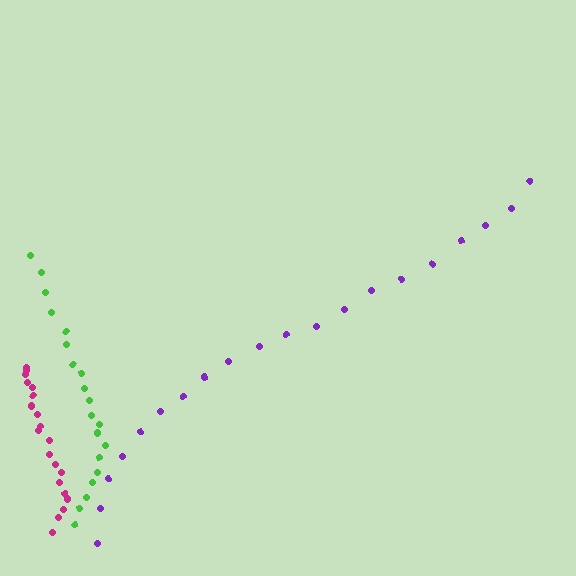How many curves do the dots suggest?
There are 3 distinct paths.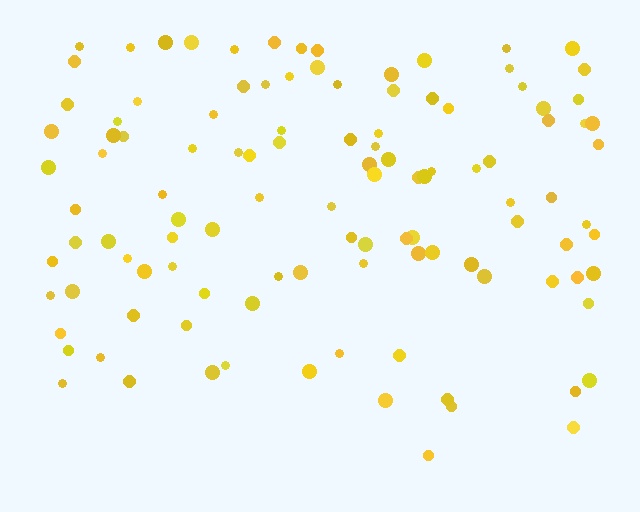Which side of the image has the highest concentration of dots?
The top.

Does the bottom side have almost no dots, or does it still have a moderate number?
Still a moderate number, just noticeably fewer than the top.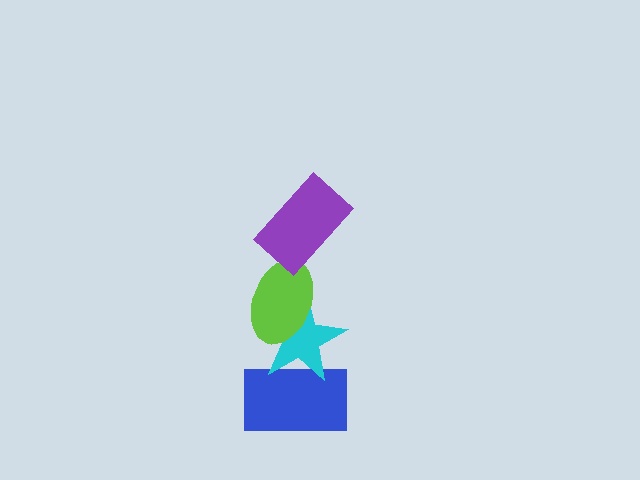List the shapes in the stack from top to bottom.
From top to bottom: the purple rectangle, the lime ellipse, the cyan star, the blue rectangle.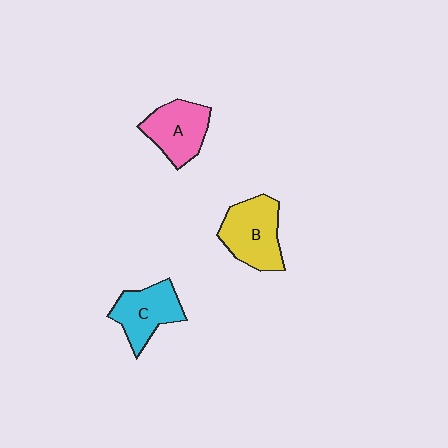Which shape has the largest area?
Shape B (yellow).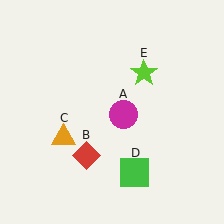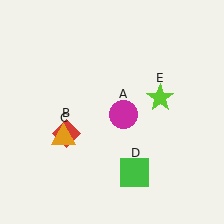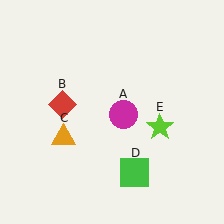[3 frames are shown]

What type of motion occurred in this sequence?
The red diamond (object B), lime star (object E) rotated clockwise around the center of the scene.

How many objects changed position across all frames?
2 objects changed position: red diamond (object B), lime star (object E).